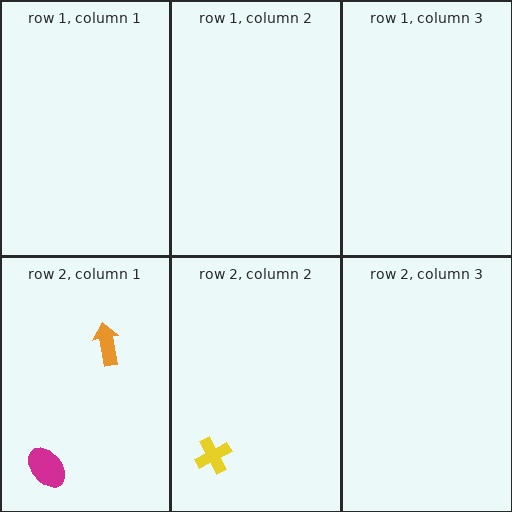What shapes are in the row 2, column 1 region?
The orange arrow, the magenta ellipse.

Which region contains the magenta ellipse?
The row 2, column 1 region.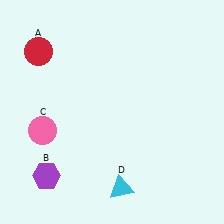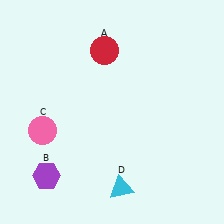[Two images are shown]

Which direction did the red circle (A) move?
The red circle (A) moved right.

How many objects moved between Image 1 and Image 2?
1 object moved between the two images.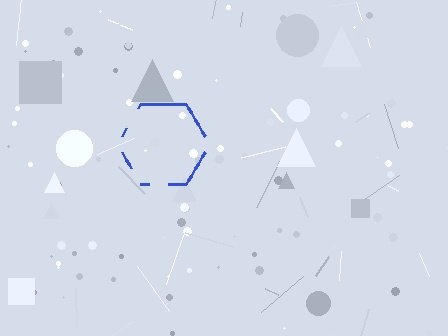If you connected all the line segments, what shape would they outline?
They would outline a hexagon.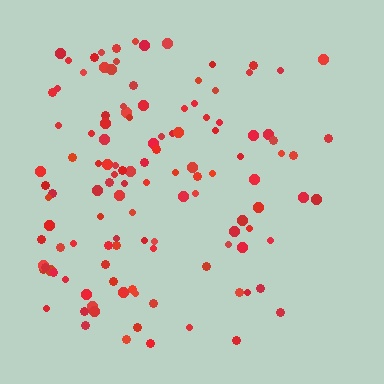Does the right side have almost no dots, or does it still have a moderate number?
Still a moderate number, just noticeably fewer than the left.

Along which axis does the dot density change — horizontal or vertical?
Horizontal.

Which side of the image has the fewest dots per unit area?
The right.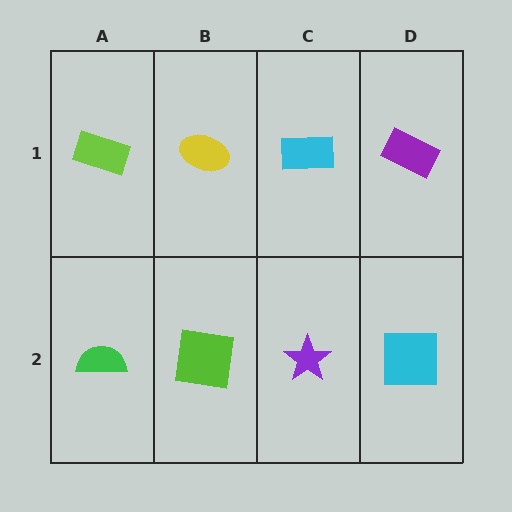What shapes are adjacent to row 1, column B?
A lime square (row 2, column B), a lime rectangle (row 1, column A), a cyan rectangle (row 1, column C).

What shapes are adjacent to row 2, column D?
A purple rectangle (row 1, column D), a purple star (row 2, column C).